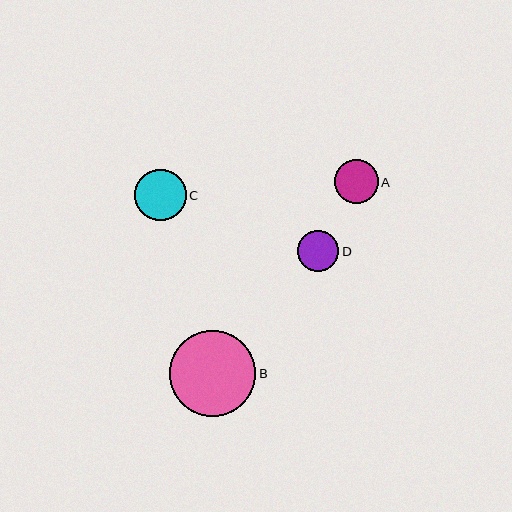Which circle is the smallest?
Circle D is the smallest with a size of approximately 41 pixels.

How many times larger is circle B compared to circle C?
Circle B is approximately 1.7 times the size of circle C.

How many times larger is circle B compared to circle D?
Circle B is approximately 2.1 times the size of circle D.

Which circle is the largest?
Circle B is the largest with a size of approximately 87 pixels.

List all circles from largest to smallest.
From largest to smallest: B, C, A, D.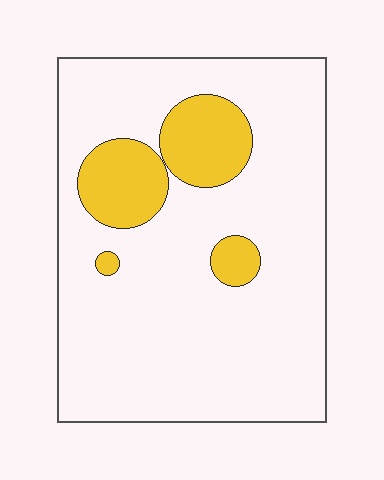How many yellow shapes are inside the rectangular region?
4.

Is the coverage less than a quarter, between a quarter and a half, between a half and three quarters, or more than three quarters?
Less than a quarter.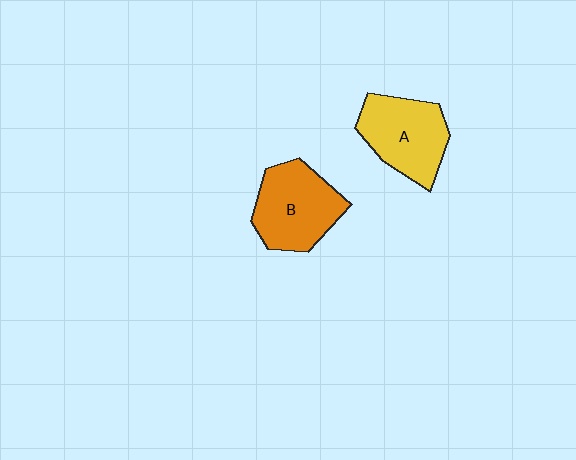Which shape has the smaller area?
Shape A (yellow).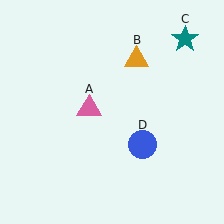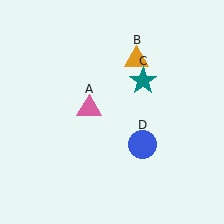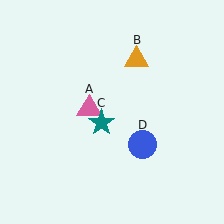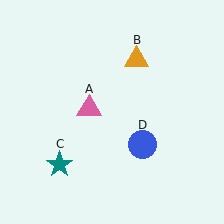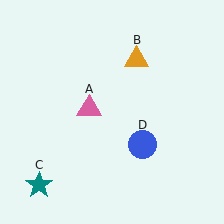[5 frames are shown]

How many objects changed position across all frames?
1 object changed position: teal star (object C).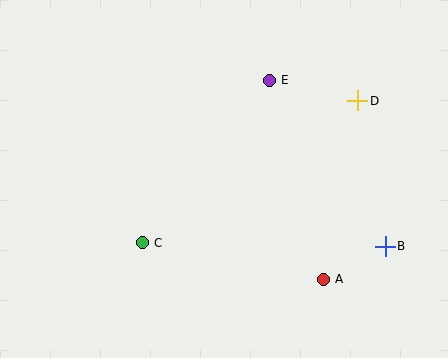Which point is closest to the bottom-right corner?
Point B is closest to the bottom-right corner.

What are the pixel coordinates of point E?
Point E is at (269, 80).